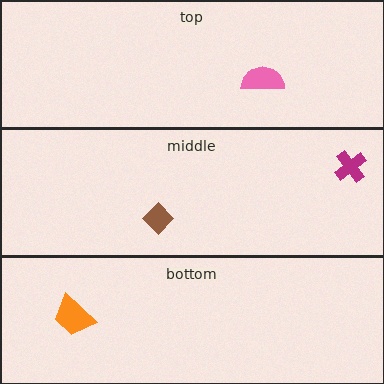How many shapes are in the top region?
1.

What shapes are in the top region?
The pink semicircle.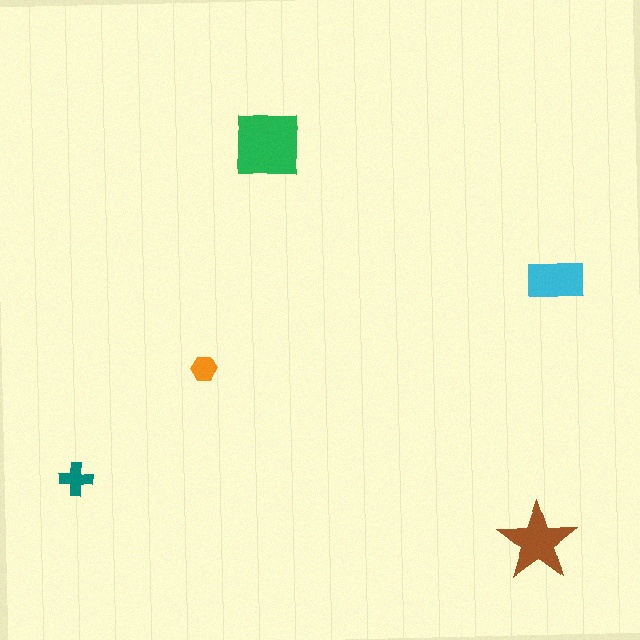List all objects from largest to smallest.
The green square, the brown star, the cyan rectangle, the teal cross, the orange hexagon.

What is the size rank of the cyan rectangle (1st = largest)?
3rd.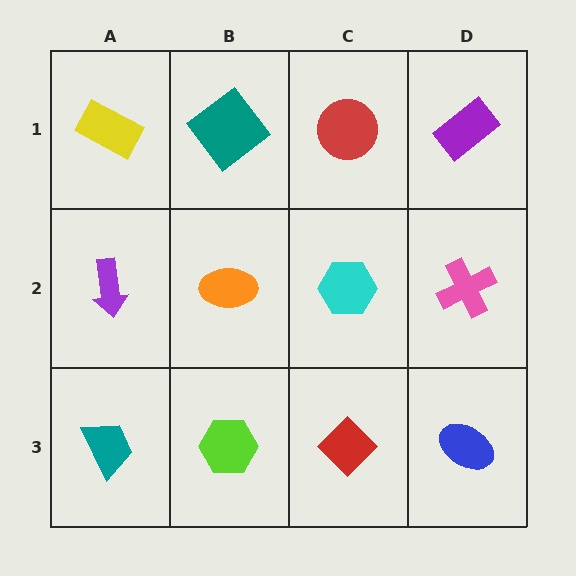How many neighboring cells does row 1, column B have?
3.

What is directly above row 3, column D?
A pink cross.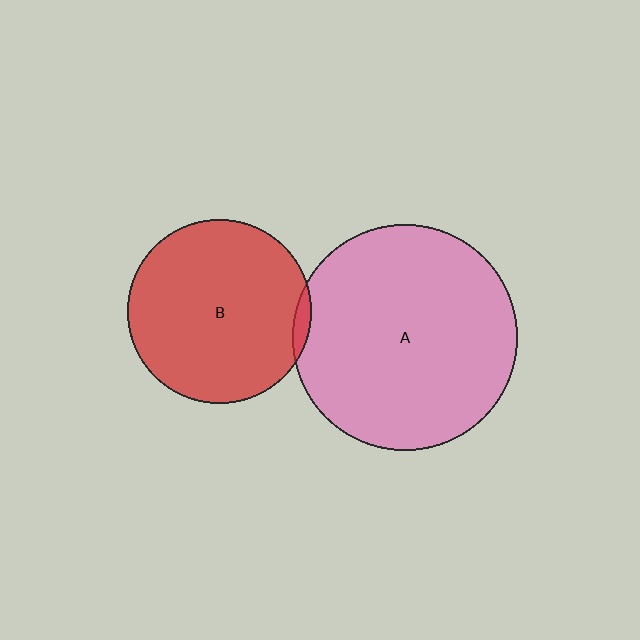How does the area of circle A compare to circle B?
Approximately 1.5 times.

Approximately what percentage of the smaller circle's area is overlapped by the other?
Approximately 5%.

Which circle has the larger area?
Circle A (pink).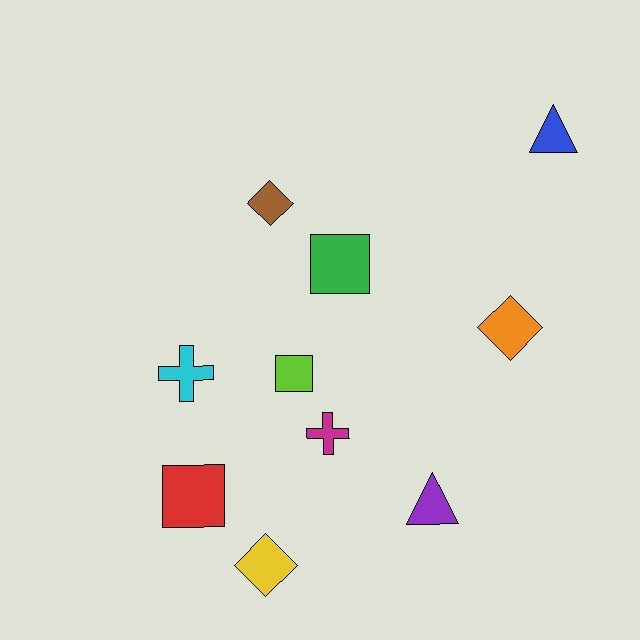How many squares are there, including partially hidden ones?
There are 3 squares.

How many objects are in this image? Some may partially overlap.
There are 10 objects.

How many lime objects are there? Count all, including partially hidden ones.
There is 1 lime object.